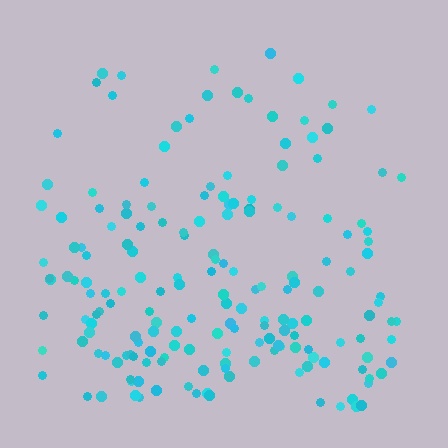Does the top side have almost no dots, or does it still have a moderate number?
Still a moderate number, just noticeably fewer than the bottom.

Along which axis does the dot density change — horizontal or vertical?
Vertical.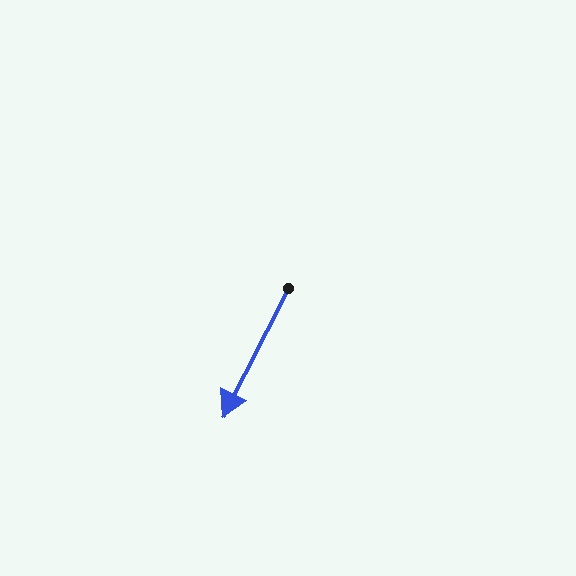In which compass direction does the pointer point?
Southwest.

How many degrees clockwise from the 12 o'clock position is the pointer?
Approximately 207 degrees.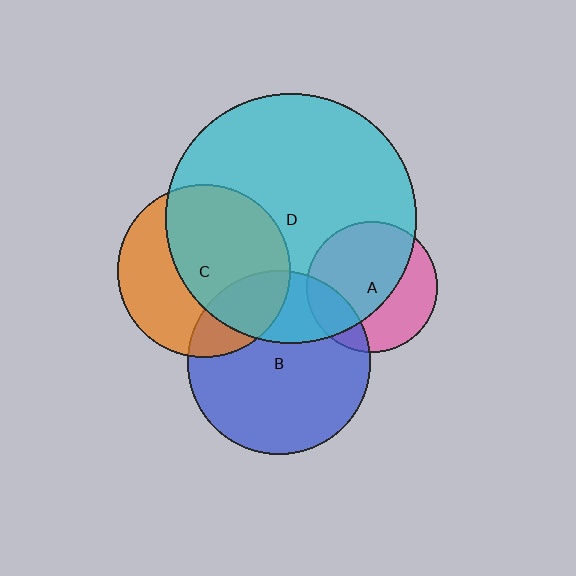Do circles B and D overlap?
Yes.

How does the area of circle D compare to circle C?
Approximately 2.1 times.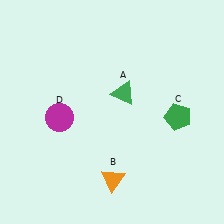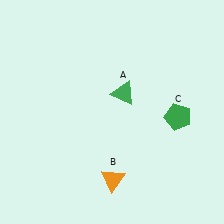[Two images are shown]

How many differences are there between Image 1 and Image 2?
There is 1 difference between the two images.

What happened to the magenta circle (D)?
The magenta circle (D) was removed in Image 2. It was in the bottom-left area of Image 1.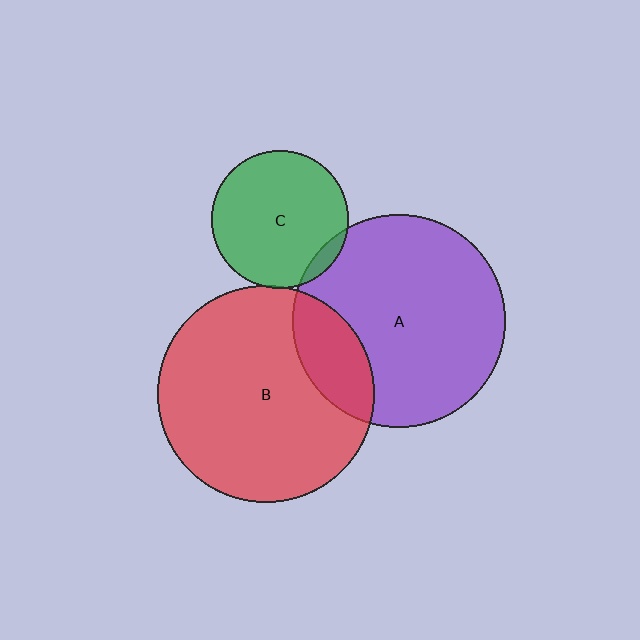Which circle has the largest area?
Circle B (red).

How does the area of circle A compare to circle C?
Approximately 2.4 times.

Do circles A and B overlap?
Yes.